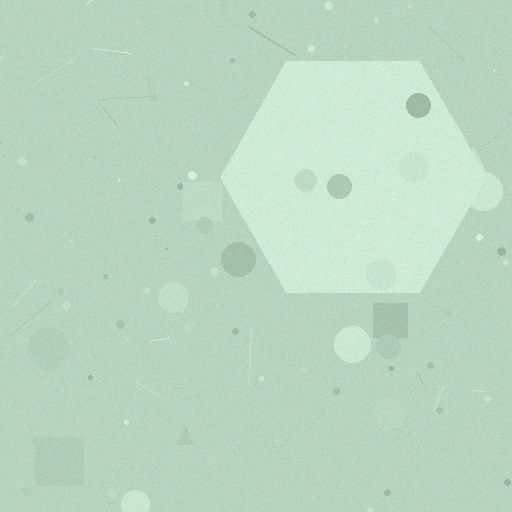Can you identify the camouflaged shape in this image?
The camouflaged shape is a hexagon.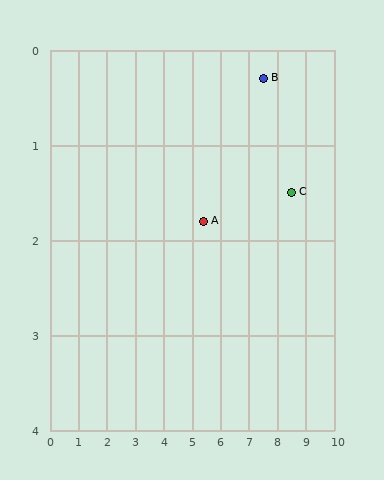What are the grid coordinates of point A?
Point A is at approximately (5.4, 1.8).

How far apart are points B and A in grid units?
Points B and A are about 2.6 grid units apart.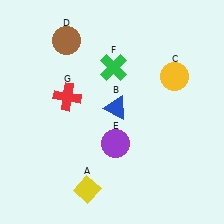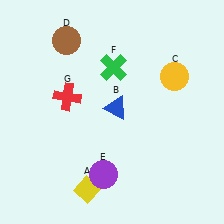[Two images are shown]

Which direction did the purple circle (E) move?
The purple circle (E) moved down.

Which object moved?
The purple circle (E) moved down.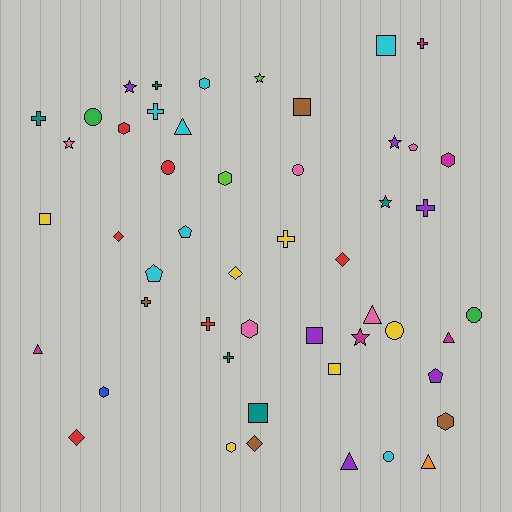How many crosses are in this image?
There are 9 crosses.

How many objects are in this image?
There are 50 objects.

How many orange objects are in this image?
There is 1 orange object.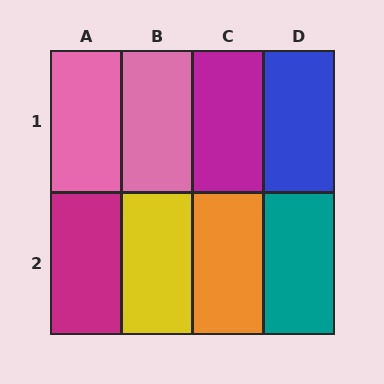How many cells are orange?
1 cell is orange.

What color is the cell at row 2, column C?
Orange.